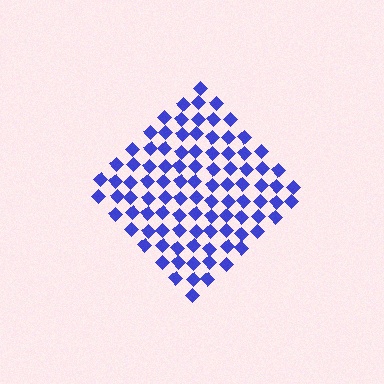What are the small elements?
The small elements are diamonds.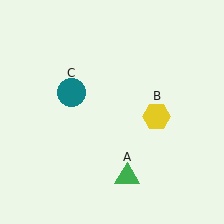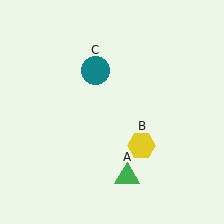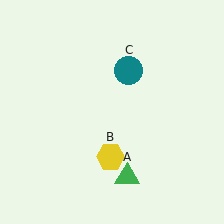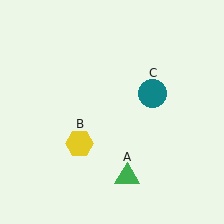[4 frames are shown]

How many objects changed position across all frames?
2 objects changed position: yellow hexagon (object B), teal circle (object C).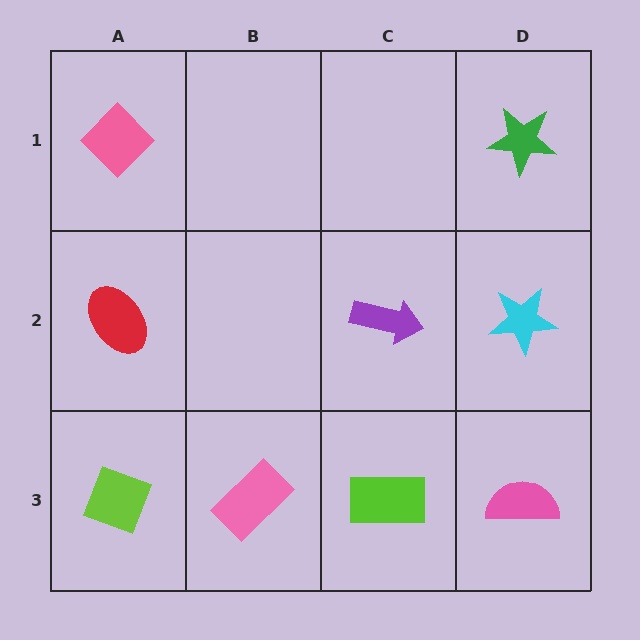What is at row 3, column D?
A pink semicircle.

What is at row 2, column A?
A red ellipse.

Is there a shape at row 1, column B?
No, that cell is empty.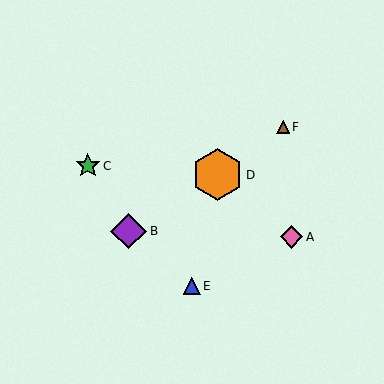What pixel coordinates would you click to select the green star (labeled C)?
Click at (88, 166) to select the green star C.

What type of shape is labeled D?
Shape D is an orange hexagon.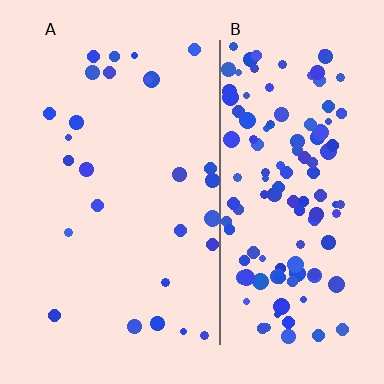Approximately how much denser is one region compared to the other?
Approximately 4.8× — region B over region A.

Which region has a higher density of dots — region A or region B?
B (the right).